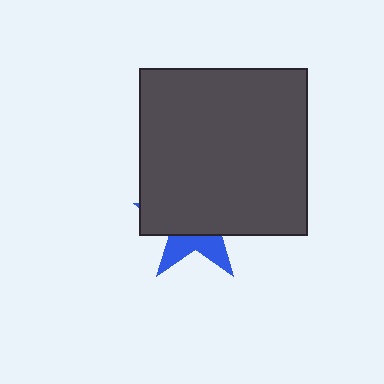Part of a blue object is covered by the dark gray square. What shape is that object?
It is a star.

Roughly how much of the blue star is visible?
A small part of it is visible (roughly 33%).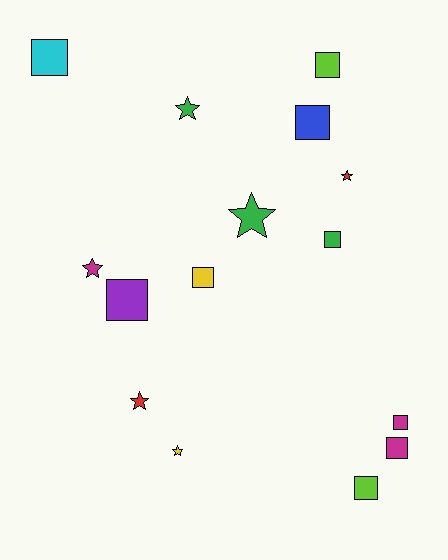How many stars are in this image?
There are 6 stars.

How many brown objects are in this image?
There are no brown objects.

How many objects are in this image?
There are 15 objects.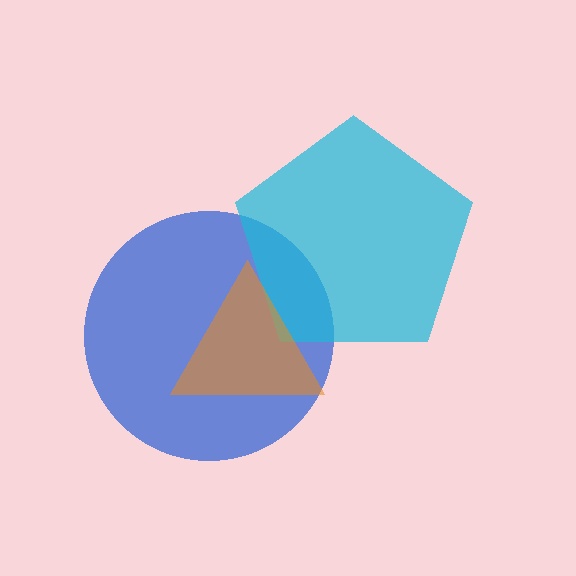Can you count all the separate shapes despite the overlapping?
Yes, there are 3 separate shapes.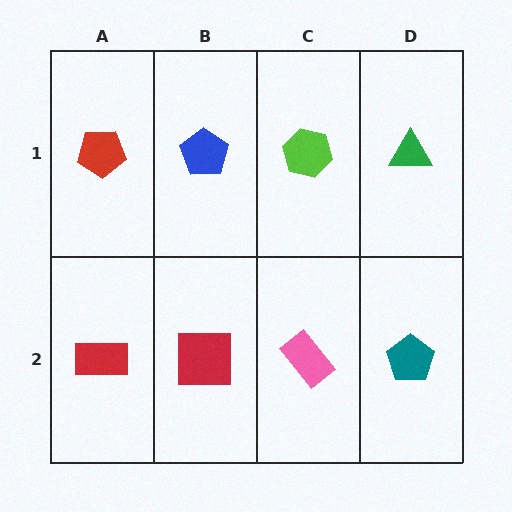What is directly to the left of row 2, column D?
A pink rectangle.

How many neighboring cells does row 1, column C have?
3.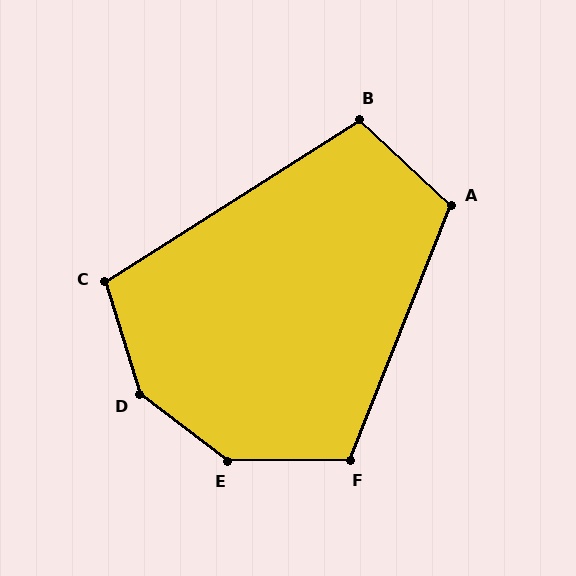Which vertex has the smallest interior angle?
B, at approximately 104 degrees.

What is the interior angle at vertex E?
Approximately 143 degrees (obtuse).